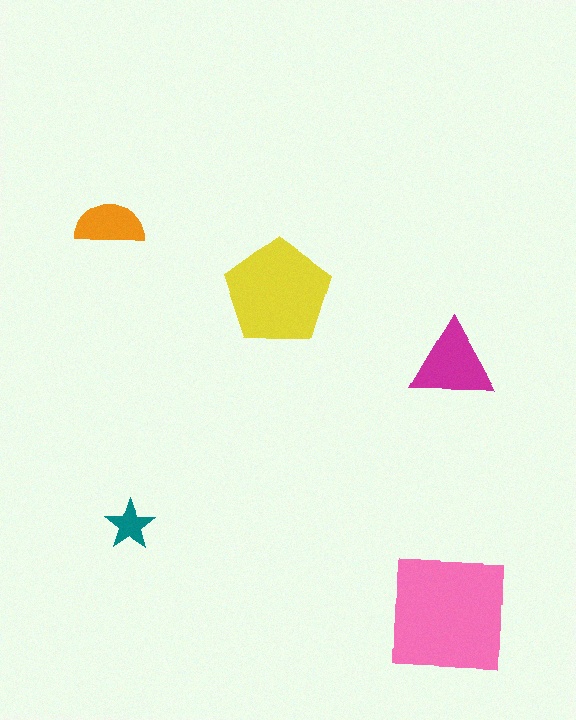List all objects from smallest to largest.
The teal star, the orange semicircle, the magenta triangle, the yellow pentagon, the pink square.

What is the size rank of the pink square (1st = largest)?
1st.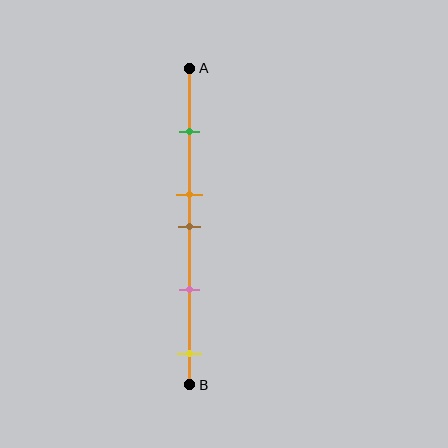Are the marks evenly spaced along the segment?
No, the marks are not evenly spaced.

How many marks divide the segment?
There are 5 marks dividing the segment.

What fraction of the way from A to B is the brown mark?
The brown mark is approximately 50% (0.5) of the way from A to B.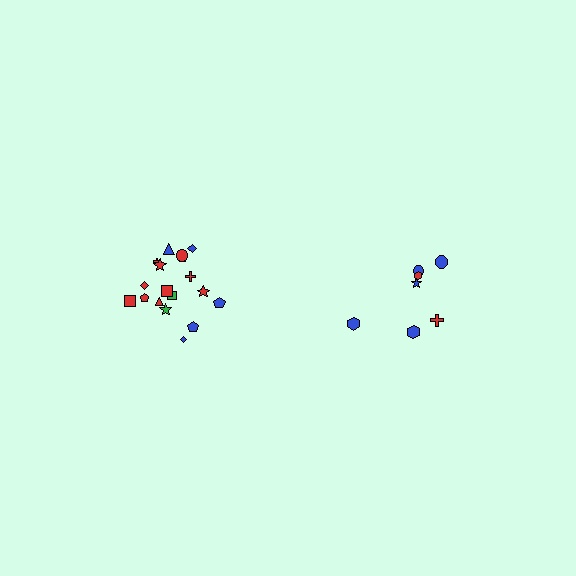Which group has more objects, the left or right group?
The left group.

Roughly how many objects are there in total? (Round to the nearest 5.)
Roughly 25 objects in total.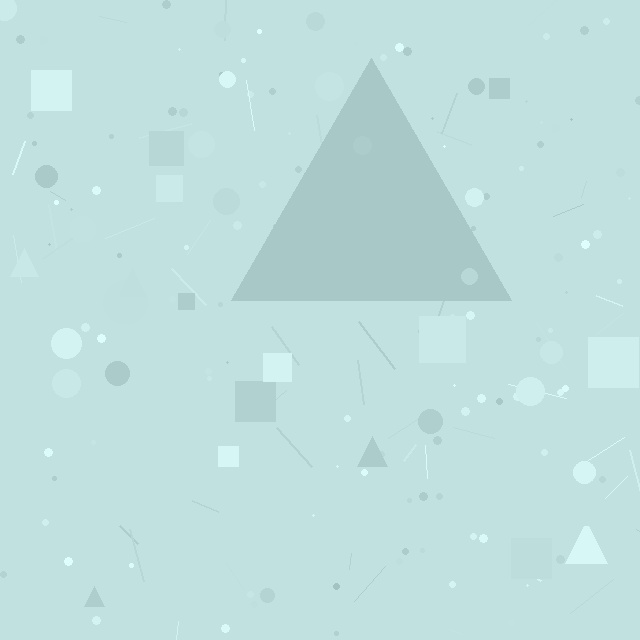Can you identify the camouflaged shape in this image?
The camouflaged shape is a triangle.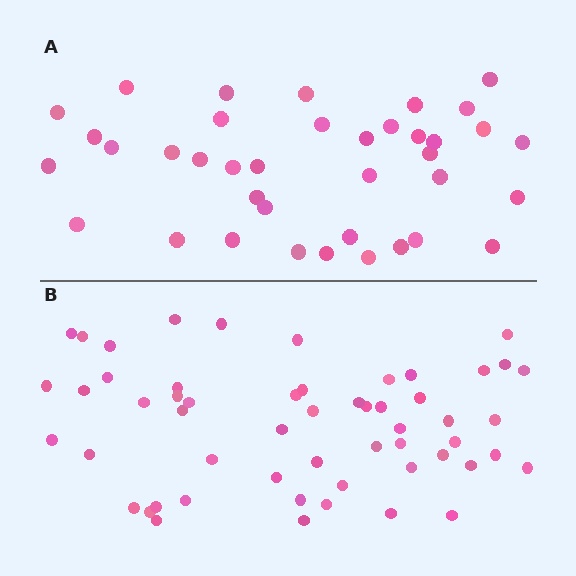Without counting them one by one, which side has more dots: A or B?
Region B (the bottom region) has more dots.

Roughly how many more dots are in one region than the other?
Region B has approximately 15 more dots than region A.